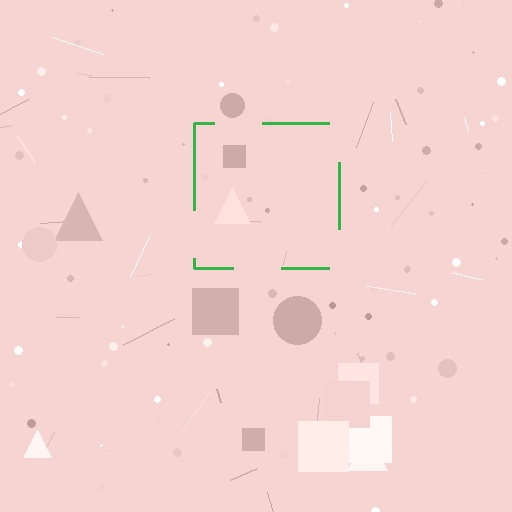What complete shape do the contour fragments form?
The contour fragments form a square.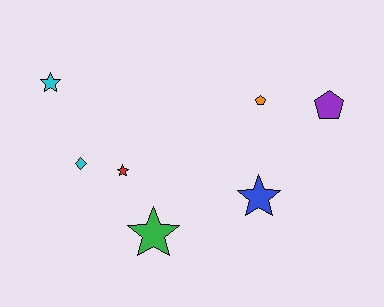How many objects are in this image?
There are 7 objects.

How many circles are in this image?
There are no circles.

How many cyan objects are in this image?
There are 2 cyan objects.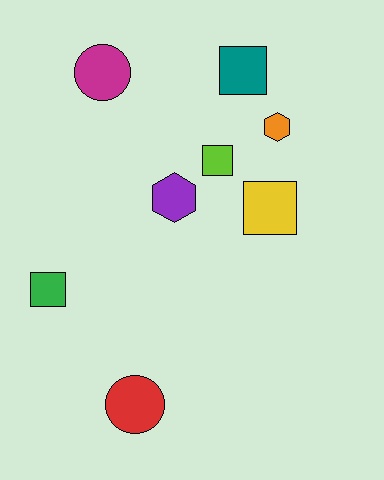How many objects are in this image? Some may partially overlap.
There are 8 objects.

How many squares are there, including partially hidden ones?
There are 4 squares.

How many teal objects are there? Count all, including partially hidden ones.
There is 1 teal object.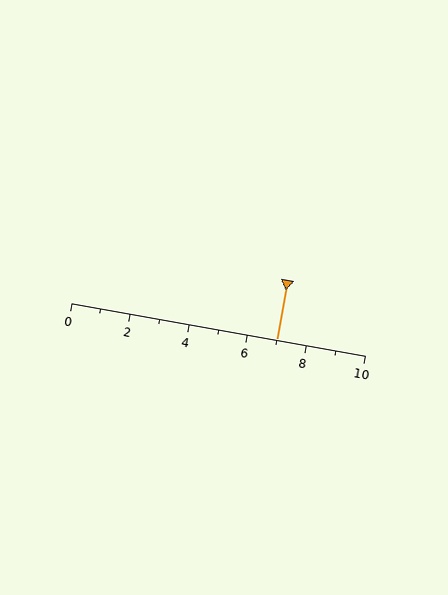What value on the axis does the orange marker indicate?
The marker indicates approximately 7.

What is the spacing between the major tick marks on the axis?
The major ticks are spaced 2 apart.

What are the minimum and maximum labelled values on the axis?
The axis runs from 0 to 10.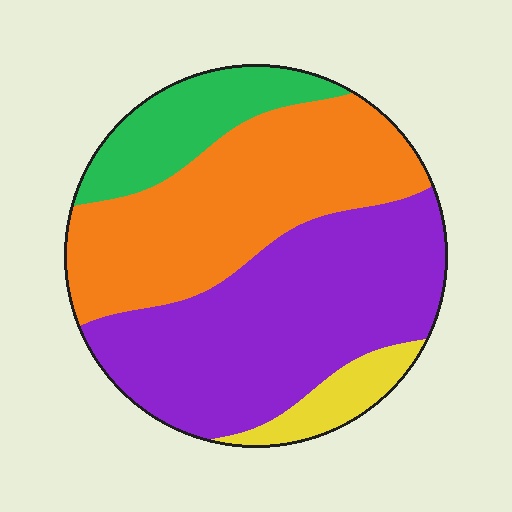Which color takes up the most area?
Purple, at roughly 45%.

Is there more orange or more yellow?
Orange.